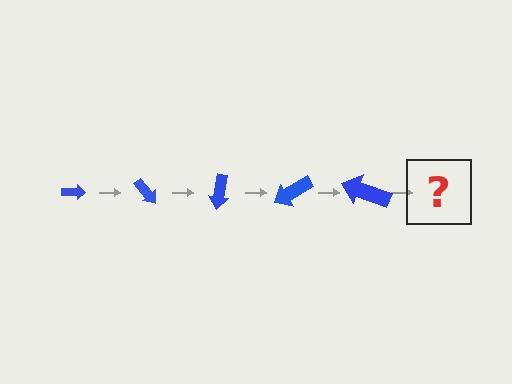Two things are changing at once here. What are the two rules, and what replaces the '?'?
The two rules are that the arrow grows larger each step and it rotates 50 degrees each step. The '?' should be an arrow, larger than the previous one and rotated 250 degrees from the start.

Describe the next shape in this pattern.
It should be an arrow, larger than the previous one and rotated 250 degrees from the start.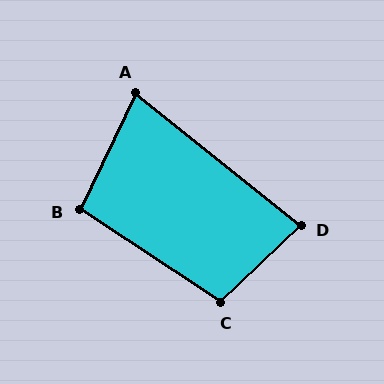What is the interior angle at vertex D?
Approximately 83 degrees (acute).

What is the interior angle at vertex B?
Approximately 97 degrees (obtuse).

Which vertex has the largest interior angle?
C, at approximately 103 degrees.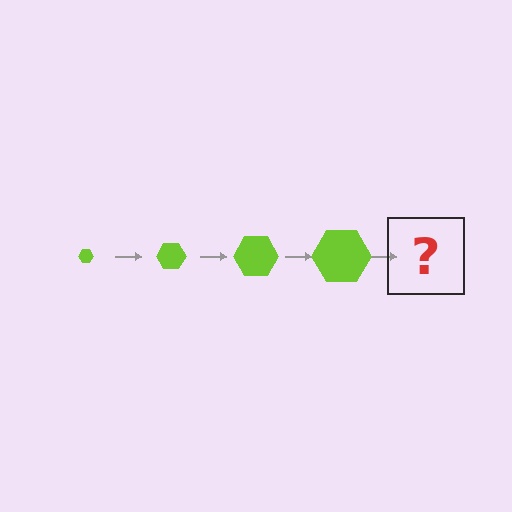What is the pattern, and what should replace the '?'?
The pattern is that the hexagon gets progressively larger each step. The '?' should be a lime hexagon, larger than the previous one.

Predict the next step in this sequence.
The next step is a lime hexagon, larger than the previous one.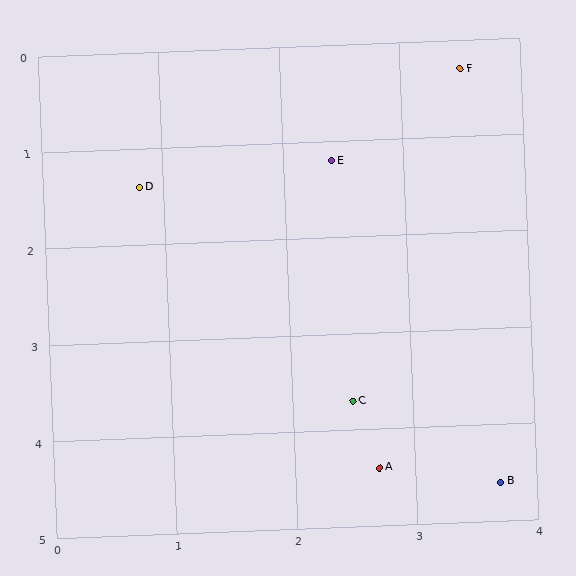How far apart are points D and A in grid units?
Points D and A are about 3.6 grid units apart.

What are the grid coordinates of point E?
Point E is at approximately (2.4, 1.2).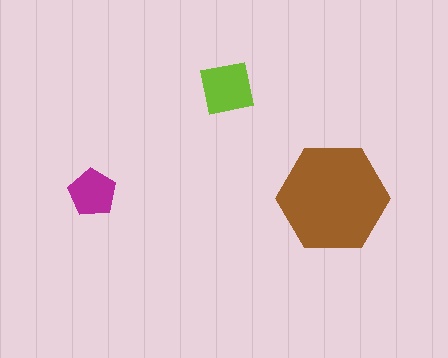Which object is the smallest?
The magenta pentagon.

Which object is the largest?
The brown hexagon.